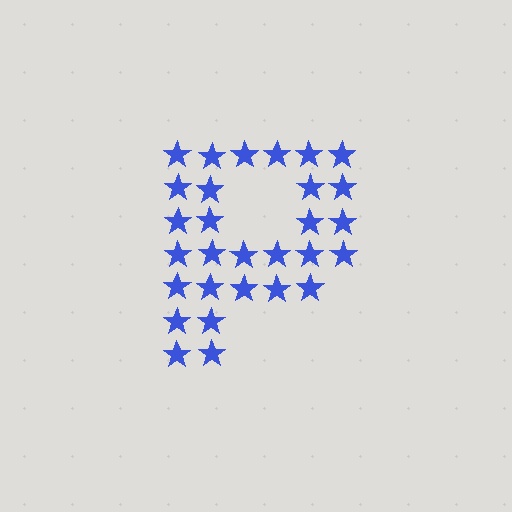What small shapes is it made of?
It is made of small stars.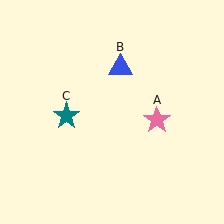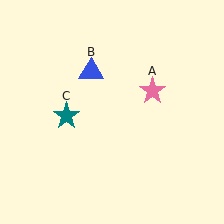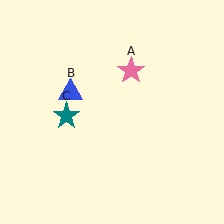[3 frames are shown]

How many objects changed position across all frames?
2 objects changed position: pink star (object A), blue triangle (object B).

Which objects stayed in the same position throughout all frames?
Teal star (object C) remained stationary.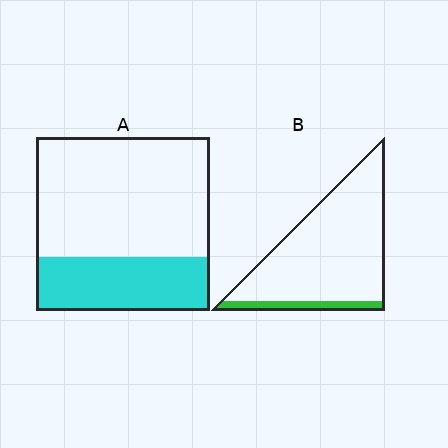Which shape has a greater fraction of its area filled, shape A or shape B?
Shape A.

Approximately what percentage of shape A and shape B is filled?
A is approximately 30% and B is approximately 10%.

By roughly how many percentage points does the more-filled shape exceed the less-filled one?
By roughly 20 percentage points (A over B).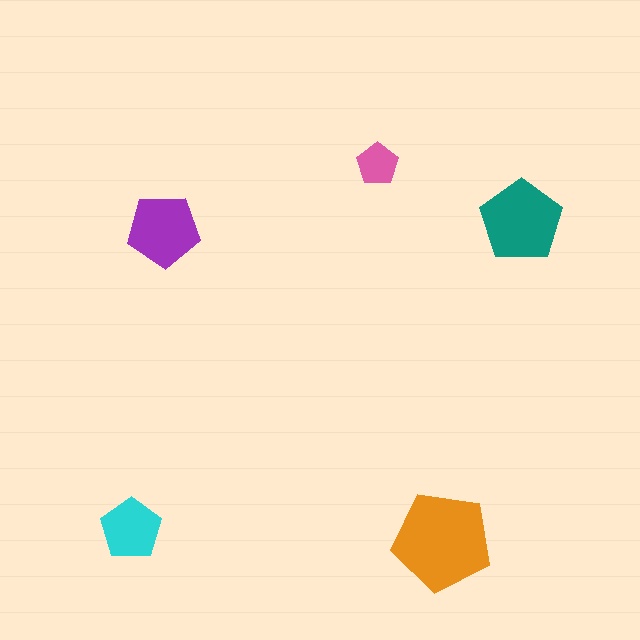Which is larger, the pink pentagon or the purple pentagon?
The purple one.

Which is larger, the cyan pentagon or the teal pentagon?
The teal one.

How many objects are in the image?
There are 5 objects in the image.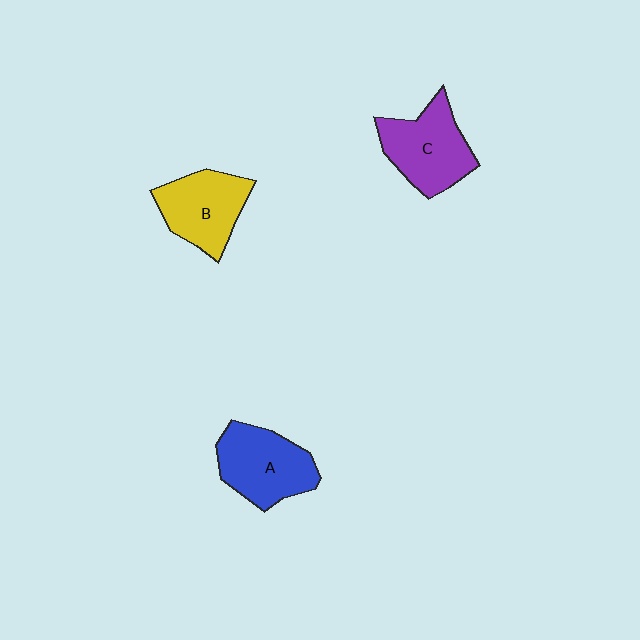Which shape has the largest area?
Shape A (blue).